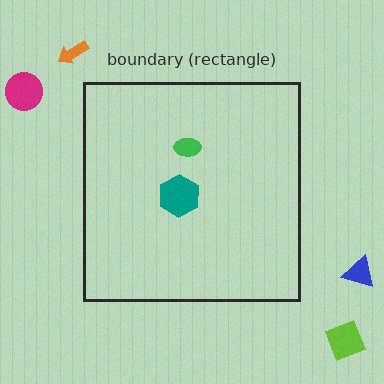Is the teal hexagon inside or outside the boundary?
Inside.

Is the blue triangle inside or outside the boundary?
Outside.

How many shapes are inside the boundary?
2 inside, 4 outside.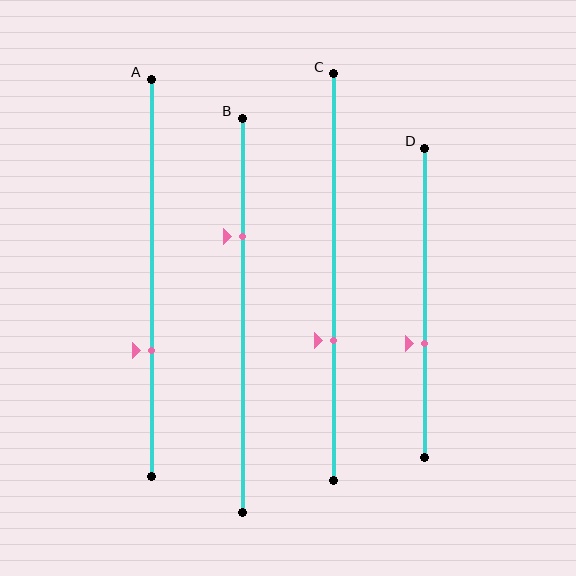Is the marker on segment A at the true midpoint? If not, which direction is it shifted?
No, the marker on segment A is shifted downward by about 18% of the segment length.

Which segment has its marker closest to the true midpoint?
Segment D has its marker closest to the true midpoint.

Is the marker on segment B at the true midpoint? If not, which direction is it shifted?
No, the marker on segment B is shifted upward by about 20% of the segment length.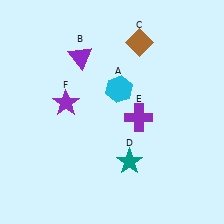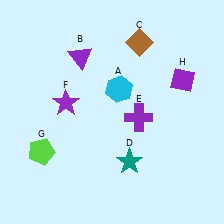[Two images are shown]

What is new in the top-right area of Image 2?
A purple diamond (H) was added in the top-right area of Image 2.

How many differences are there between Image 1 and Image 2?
There are 2 differences between the two images.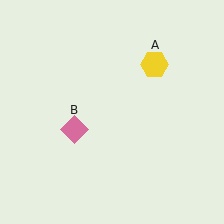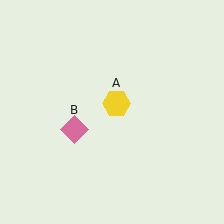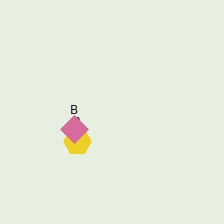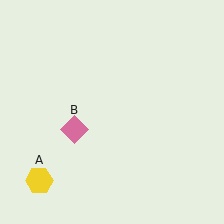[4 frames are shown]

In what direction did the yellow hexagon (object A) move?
The yellow hexagon (object A) moved down and to the left.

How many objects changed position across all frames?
1 object changed position: yellow hexagon (object A).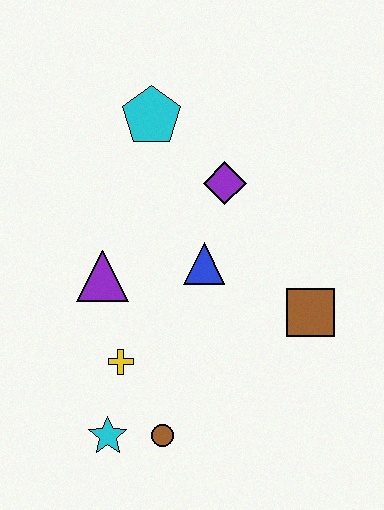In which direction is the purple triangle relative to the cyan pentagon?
The purple triangle is below the cyan pentagon.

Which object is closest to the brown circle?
The cyan star is closest to the brown circle.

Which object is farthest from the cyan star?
The cyan pentagon is farthest from the cyan star.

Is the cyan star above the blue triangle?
No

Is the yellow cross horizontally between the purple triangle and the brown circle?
Yes